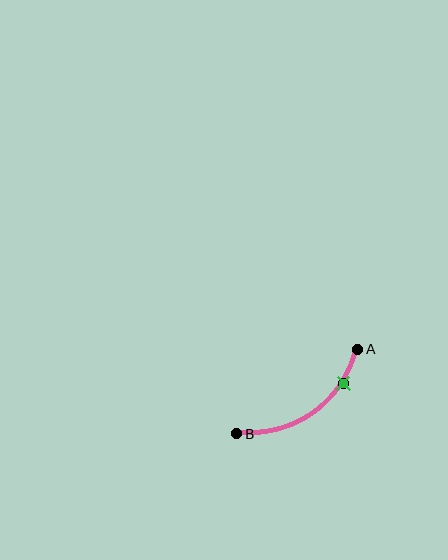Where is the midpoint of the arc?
The arc midpoint is the point on the curve farthest from the straight line joining A and B. It sits below and to the right of that line.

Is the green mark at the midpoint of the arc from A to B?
No. The green mark lies on the arc but is closer to endpoint A. The arc midpoint would be at the point on the curve equidistant along the arc from both A and B.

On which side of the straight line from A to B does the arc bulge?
The arc bulges below and to the right of the straight line connecting A and B.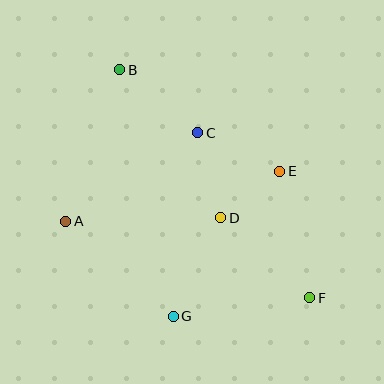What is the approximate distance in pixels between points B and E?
The distance between B and E is approximately 190 pixels.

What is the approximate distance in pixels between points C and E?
The distance between C and E is approximately 91 pixels.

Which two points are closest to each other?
Points D and E are closest to each other.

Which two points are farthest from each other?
Points B and F are farthest from each other.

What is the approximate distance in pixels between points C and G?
The distance between C and G is approximately 185 pixels.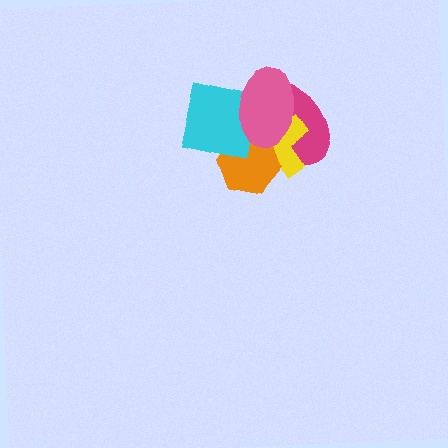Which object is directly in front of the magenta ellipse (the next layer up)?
The yellow cross is directly in front of the magenta ellipse.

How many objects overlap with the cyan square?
4 objects overlap with the cyan square.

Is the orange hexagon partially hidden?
Yes, it is partially covered by another shape.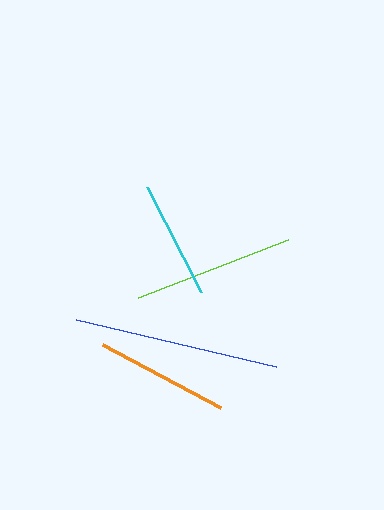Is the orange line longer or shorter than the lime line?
The lime line is longer than the orange line.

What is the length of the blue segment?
The blue segment is approximately 206 pixels long.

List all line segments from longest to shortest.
From longest to shortest: blue, lime, orange, cyan.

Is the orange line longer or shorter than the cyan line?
The orange line is longer than the cyan line.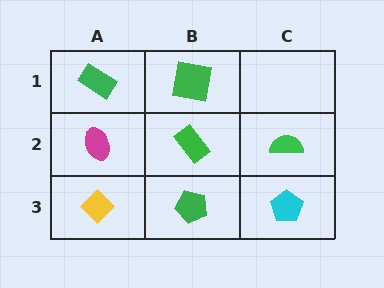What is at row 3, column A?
A yellow diamond.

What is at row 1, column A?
A green rectangle.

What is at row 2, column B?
A green rectangle.